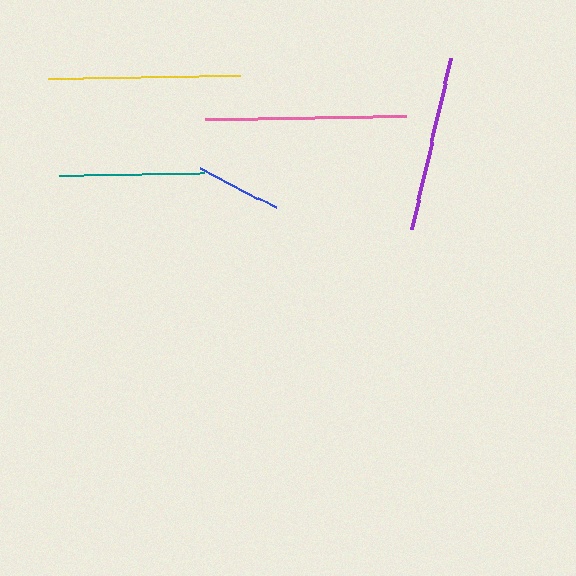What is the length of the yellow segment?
The yellow segment is approximately 192 pixels long.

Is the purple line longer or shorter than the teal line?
The purple line is longer than the teal line.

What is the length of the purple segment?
The purple segment is approximately 174 pixels long.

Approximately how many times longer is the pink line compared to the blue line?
The pink line is approximately 2.4 times the length of the blue line.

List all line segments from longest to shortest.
From longest to shortest: pink, yellow, purple, teal, blue.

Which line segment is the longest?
The pink line is the longest at approximately 201 pixels.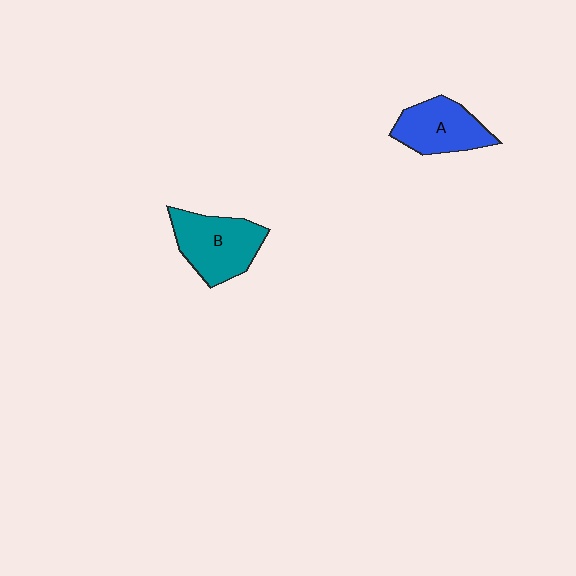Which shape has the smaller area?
Shape A (blue).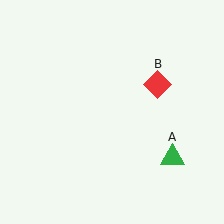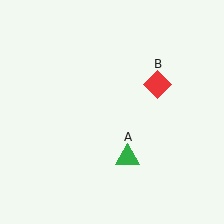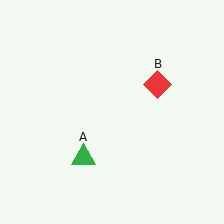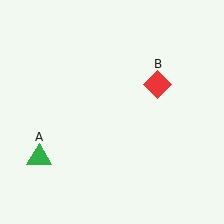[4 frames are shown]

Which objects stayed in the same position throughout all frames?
Red diamond (object B) remained stationary.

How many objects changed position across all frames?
1 object changed position: green triangle (object A).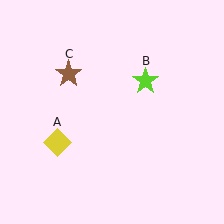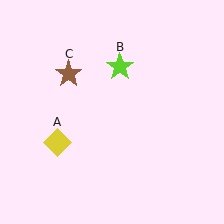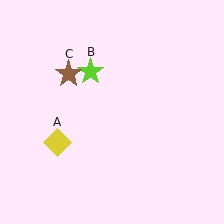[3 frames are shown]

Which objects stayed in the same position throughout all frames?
Yellow diamond (object A) and brown star (object C) remained stationary.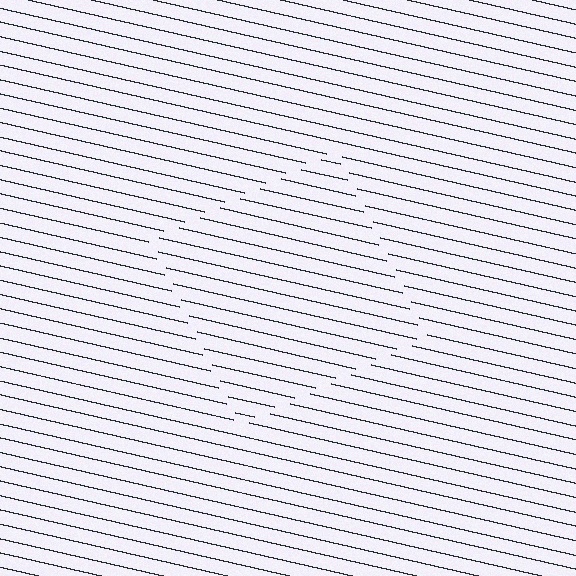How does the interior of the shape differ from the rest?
The interior of the shape contains the same grating, shifted by half a period — the contour is defined by the phase discontinuity where line-ends from the inner and outer gratings abut.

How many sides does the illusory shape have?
4 sides — the line-ends trace a square.